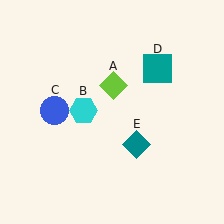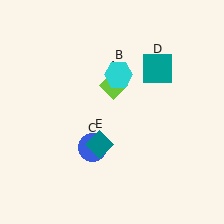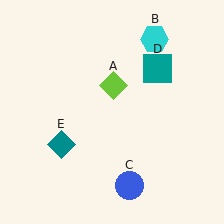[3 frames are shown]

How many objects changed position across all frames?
3 objects changed position: cyan hexagon (object B), blue circle (object C), teal diamond (object E).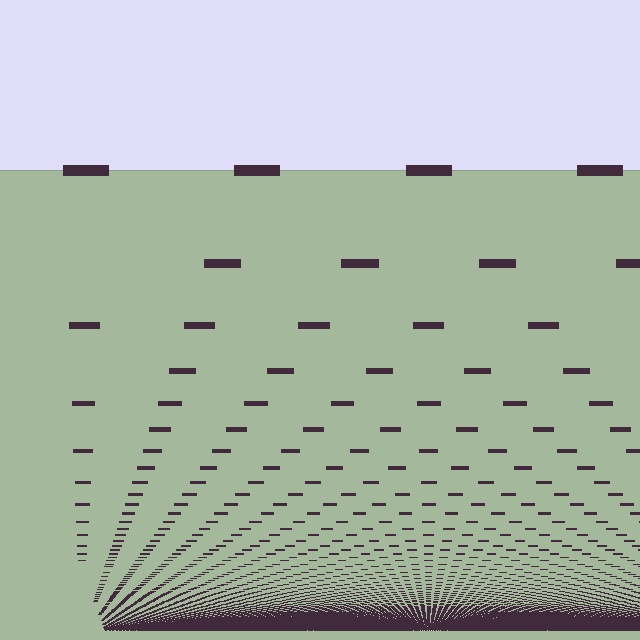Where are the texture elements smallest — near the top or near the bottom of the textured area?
Near the bottom.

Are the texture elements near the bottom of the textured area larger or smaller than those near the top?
Smaller. The gradient is inverted — elements near the bottom are smaller and denser.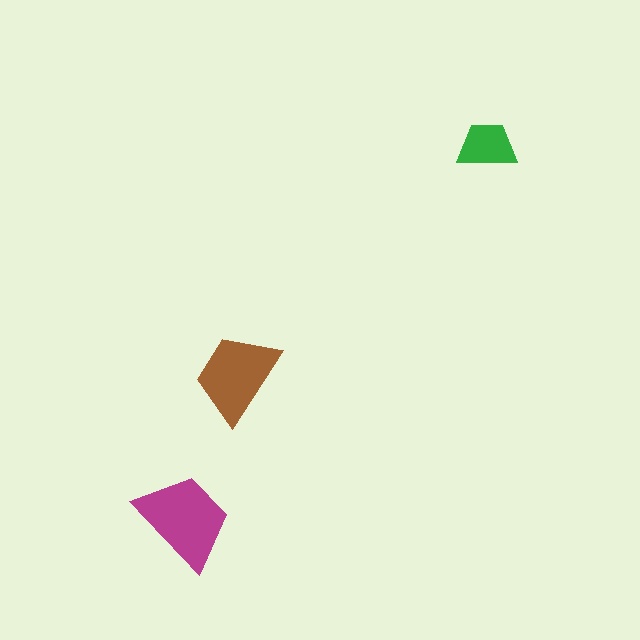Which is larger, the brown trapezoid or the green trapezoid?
The brown one.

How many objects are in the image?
There are 3 objects in the image.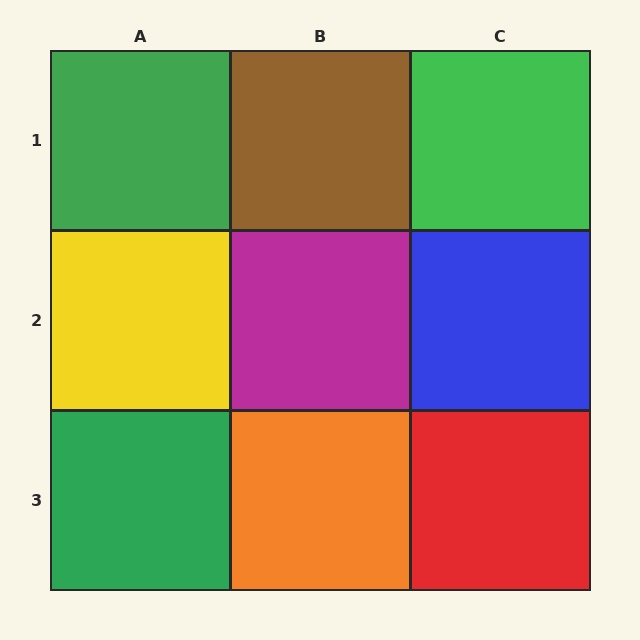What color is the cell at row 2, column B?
Magenta.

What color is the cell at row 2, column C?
Blue.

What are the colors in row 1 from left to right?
Green, brown, green.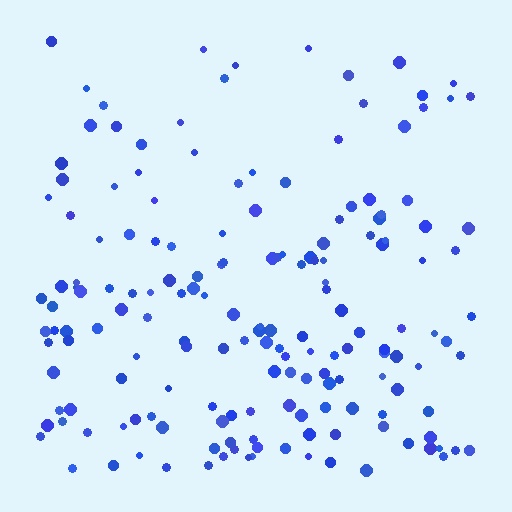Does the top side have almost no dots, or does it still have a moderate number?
Still a moderate number, just noticeably fewer than the bottom.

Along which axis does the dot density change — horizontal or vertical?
Vertical.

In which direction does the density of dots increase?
From top to bottom, with the bottom side densest.